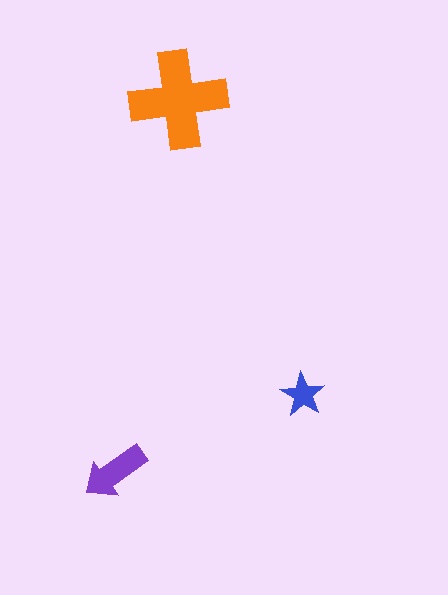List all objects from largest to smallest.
The orange cross, the purple arrow, the blue star.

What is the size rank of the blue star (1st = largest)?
3rd.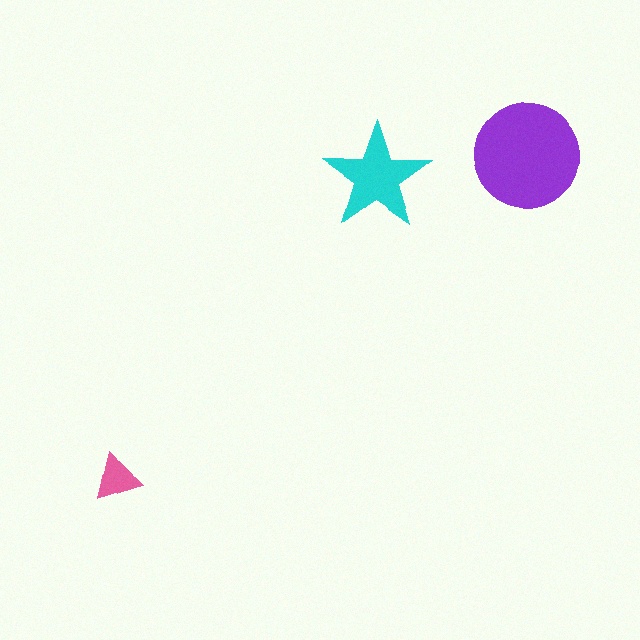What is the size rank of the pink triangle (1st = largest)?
3rd.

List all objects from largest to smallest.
The purple circle, the cyan star, the pink triangle.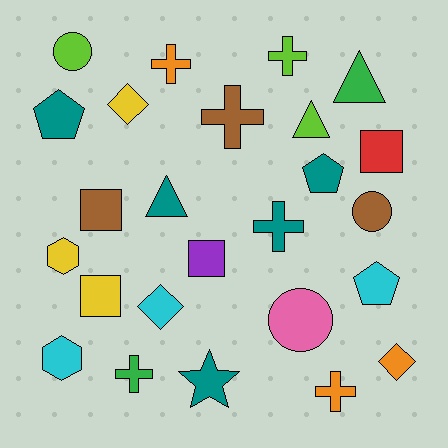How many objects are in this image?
There are 25 objects.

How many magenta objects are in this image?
There are no magenta objects.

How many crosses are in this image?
There are 6 crosses.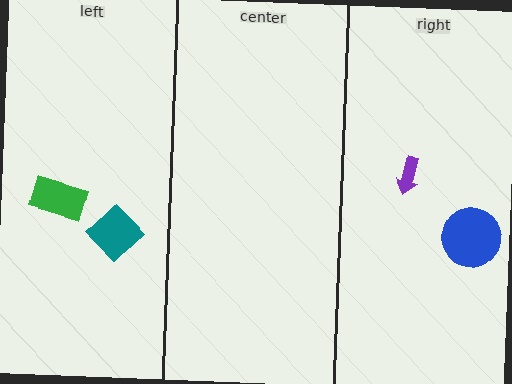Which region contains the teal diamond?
The left region.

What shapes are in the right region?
The blue circle, the purple arrow.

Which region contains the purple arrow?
The right region.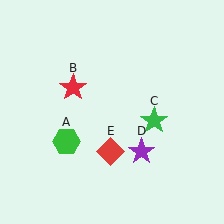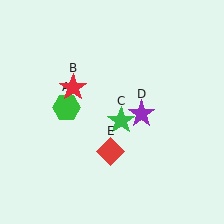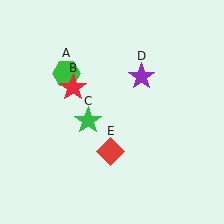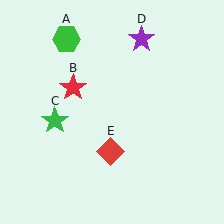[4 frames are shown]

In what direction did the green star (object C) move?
The green star (object C) moved left.